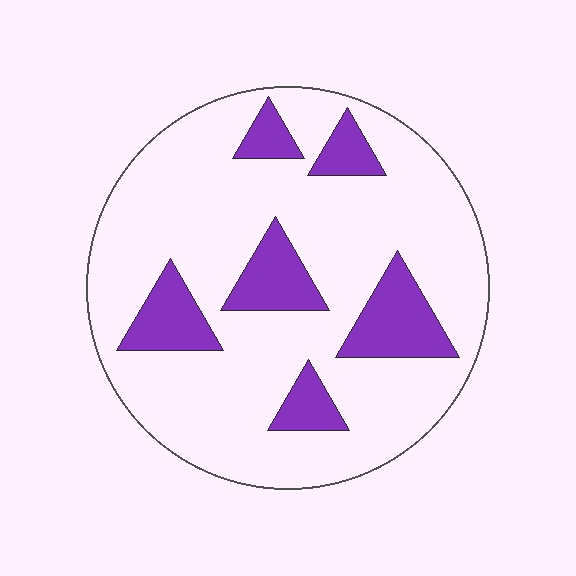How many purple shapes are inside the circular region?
6.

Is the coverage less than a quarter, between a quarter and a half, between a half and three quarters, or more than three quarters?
Less than a quarter.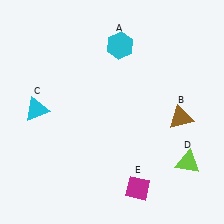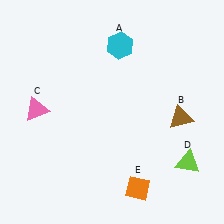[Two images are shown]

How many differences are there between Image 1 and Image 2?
There are 2 differences between the two images.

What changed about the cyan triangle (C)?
In Image 1, C is cyan. In Image 2, it changed to pink.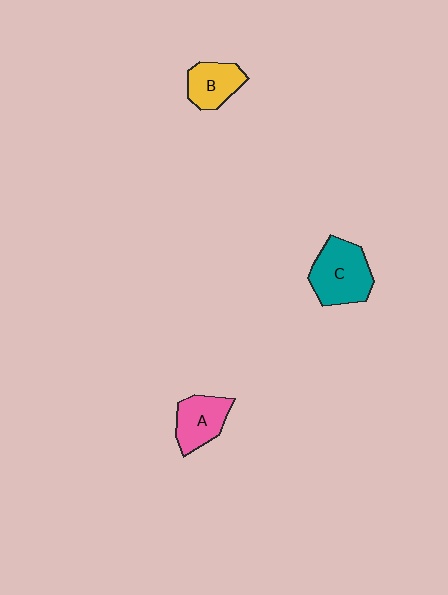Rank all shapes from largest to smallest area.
From largest to smallest: C (teal), A (pink), B (yellow).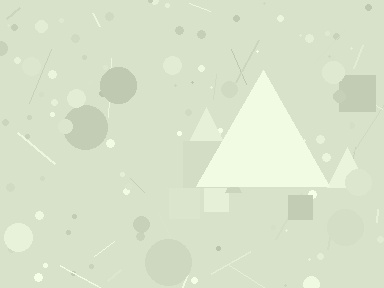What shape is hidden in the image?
A triangle is hidden in the image.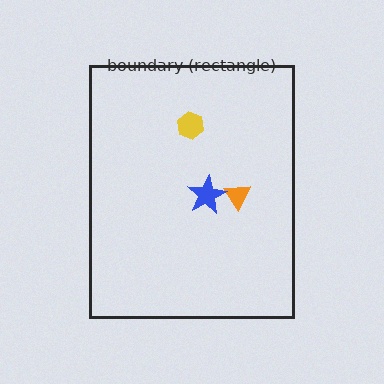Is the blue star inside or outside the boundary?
Inside.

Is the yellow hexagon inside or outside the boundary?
Inside.